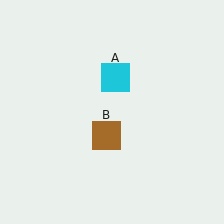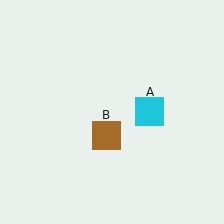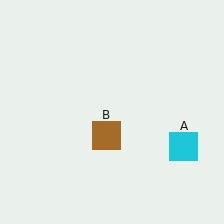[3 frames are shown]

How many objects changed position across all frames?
1 object changed position: cyan square (object A).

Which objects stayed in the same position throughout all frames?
Brown square (object B) remained stationary.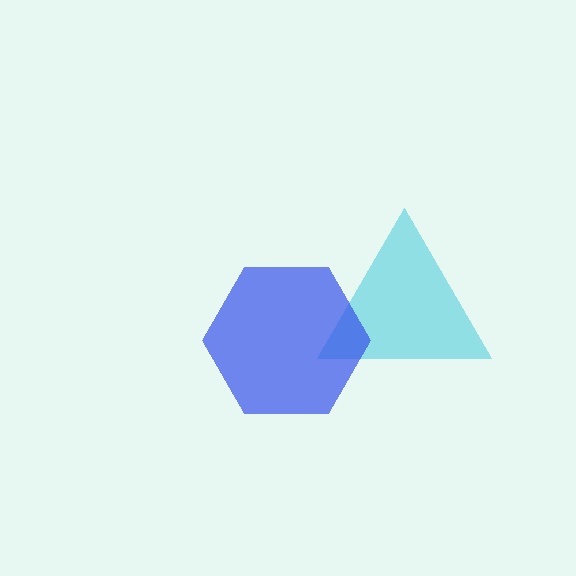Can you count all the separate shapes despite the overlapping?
Yes, there are 2 separate shapes.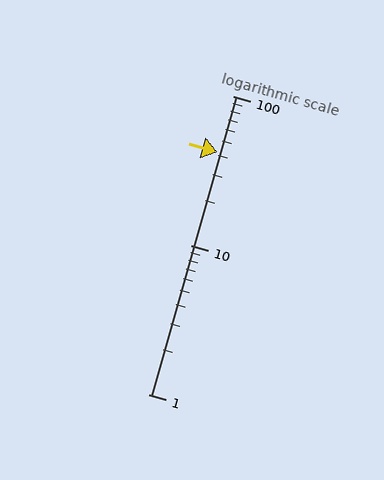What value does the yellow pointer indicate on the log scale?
The pointer indicates approximately 42.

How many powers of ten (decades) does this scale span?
The scale spans 2 decades, from 1 to 100.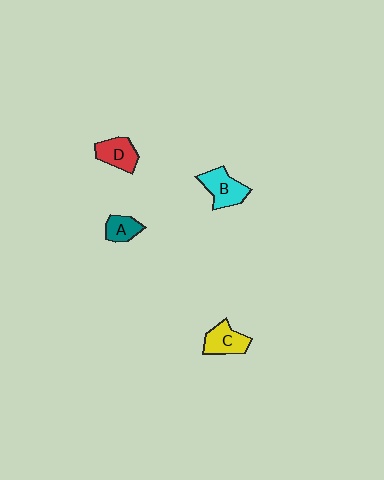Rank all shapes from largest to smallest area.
From largest to smallest: B (cyan), C (yellow), D (red), A (teal).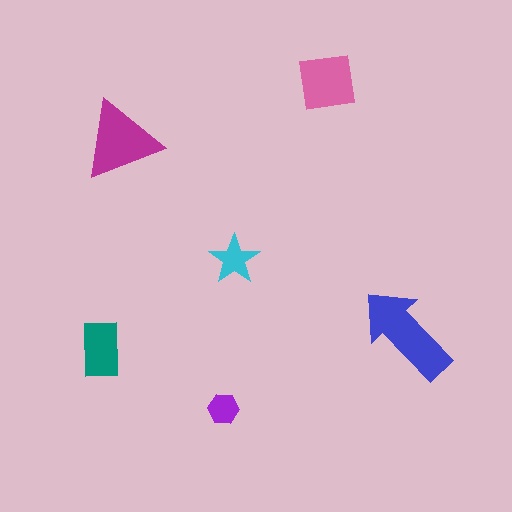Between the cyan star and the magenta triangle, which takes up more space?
The magenta triangle.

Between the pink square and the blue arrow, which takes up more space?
The blue arrow.